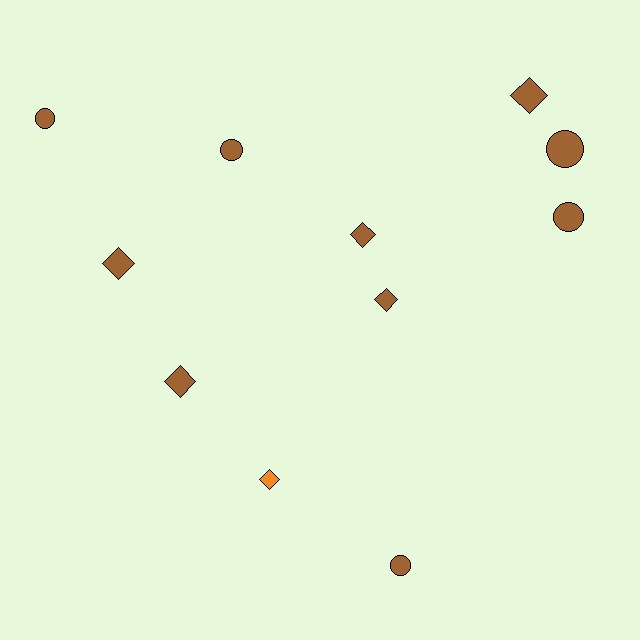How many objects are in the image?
There are 11 objects.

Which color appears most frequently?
Brown, with 10 objects.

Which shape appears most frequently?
Diamond, with 6 objects.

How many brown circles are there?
There are 5 brown circles.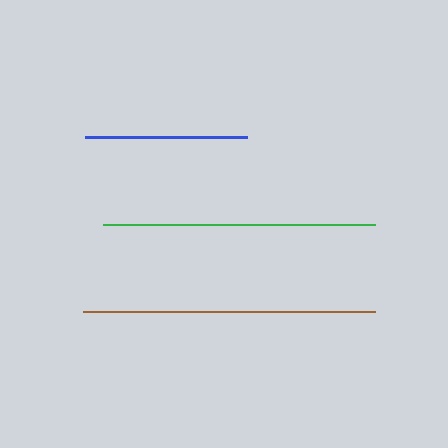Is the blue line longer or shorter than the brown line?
The brown line is longer than the blue line.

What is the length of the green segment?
The green segment is approximately 272 pixels long.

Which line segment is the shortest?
The blue line is the shortest at approximately 162 pixels.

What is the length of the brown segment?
The brown segment is approximately 292 pixels long.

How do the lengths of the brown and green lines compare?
The brown and green lines are approximately the same length.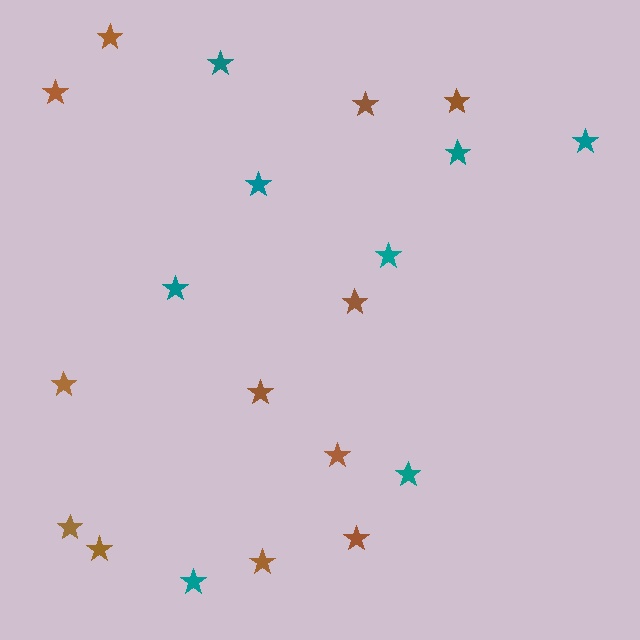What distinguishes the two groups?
There are 2 groups: one group of brown stars (12) and one group of teal stars (8).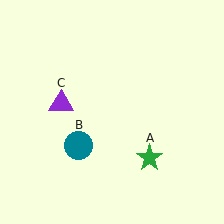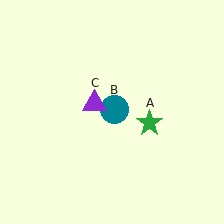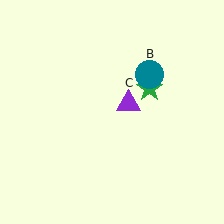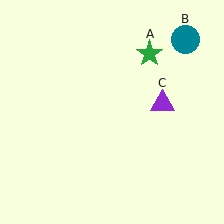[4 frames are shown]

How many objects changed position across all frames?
3 objects changed position: green star (object A), teal circle (object B), purple triangle (object C).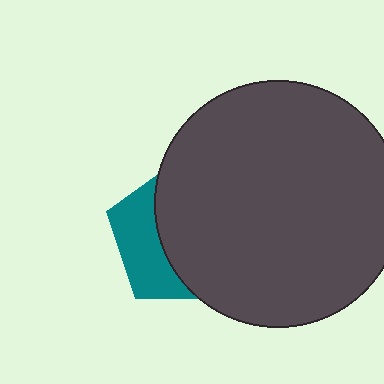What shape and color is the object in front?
The object in front is a dark gray circle.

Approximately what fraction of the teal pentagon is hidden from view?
Roughly 65% of the teal pentagon is hidden behind the dark gray circle.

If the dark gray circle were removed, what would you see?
You would see the complete teal pentagon.